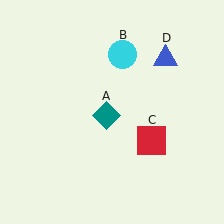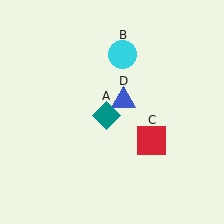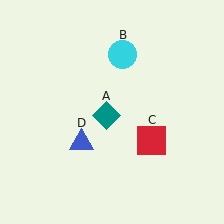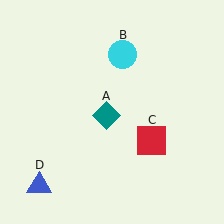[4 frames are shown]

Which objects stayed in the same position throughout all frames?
Teal diamond (object A) and cyan circle (object B) and red square (object C) remained stationary.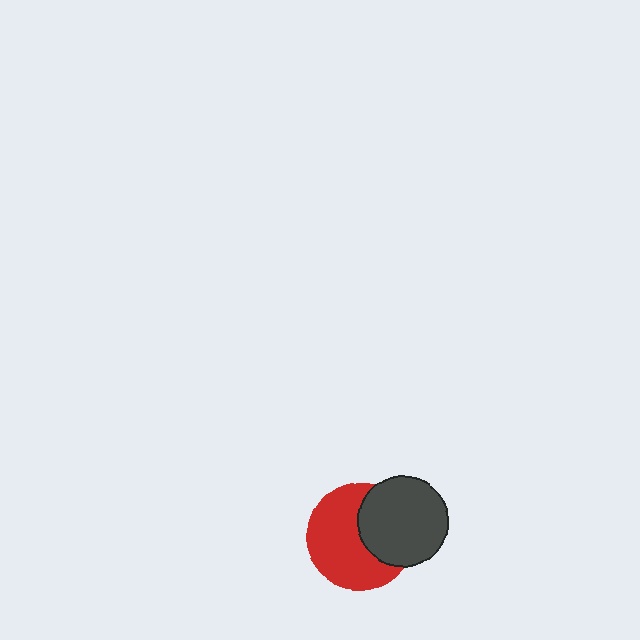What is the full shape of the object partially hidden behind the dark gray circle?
The partially hidden object is a red circle.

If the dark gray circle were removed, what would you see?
You would see the complete red circle.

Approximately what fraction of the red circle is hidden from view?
Roughly 38% of the red circle is hidden behind the dark gray circle.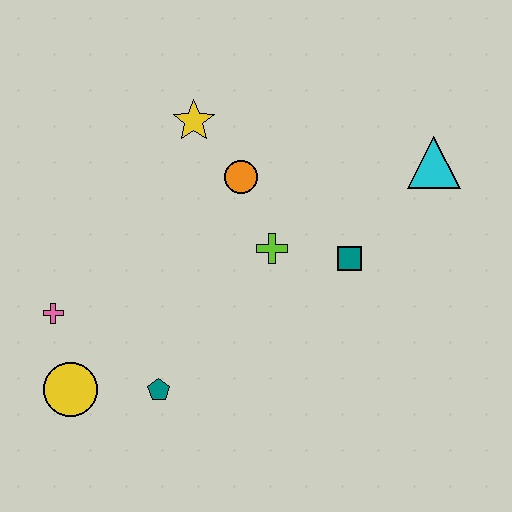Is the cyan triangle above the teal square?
Yes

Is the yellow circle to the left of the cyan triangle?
Yes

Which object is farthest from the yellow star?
The yellow circle is farthest from the yellow star.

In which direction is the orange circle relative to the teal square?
The orange circle is to the left of the teal square.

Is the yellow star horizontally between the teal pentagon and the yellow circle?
No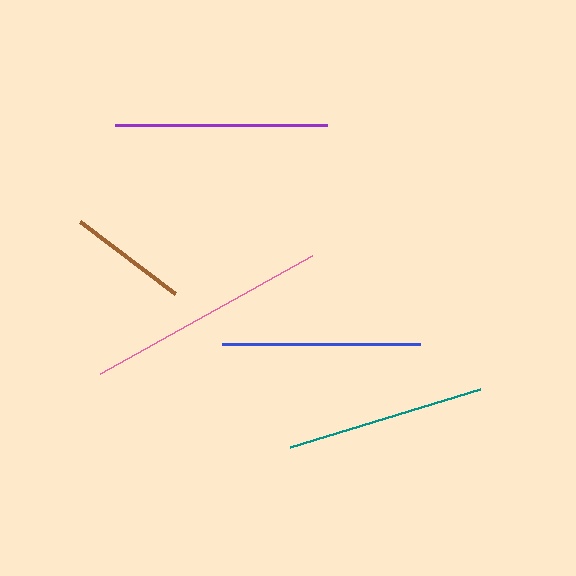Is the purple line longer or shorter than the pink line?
The pink line is longer than the purple line.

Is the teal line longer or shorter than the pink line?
The pink line is longer than the teal line.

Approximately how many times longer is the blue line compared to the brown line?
The blue line is approximately 1.7 times the length of the brown line.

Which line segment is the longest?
The pink line is the longest at approximately 242 pixels.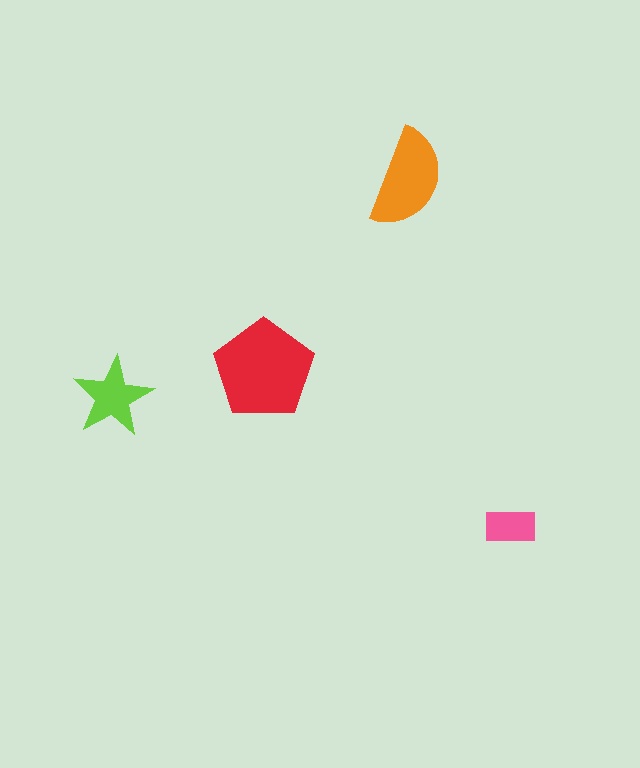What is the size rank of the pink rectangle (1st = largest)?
4th.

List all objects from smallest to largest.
The pink rectangle, the lime star, the orange semicircle, the red pentagon.